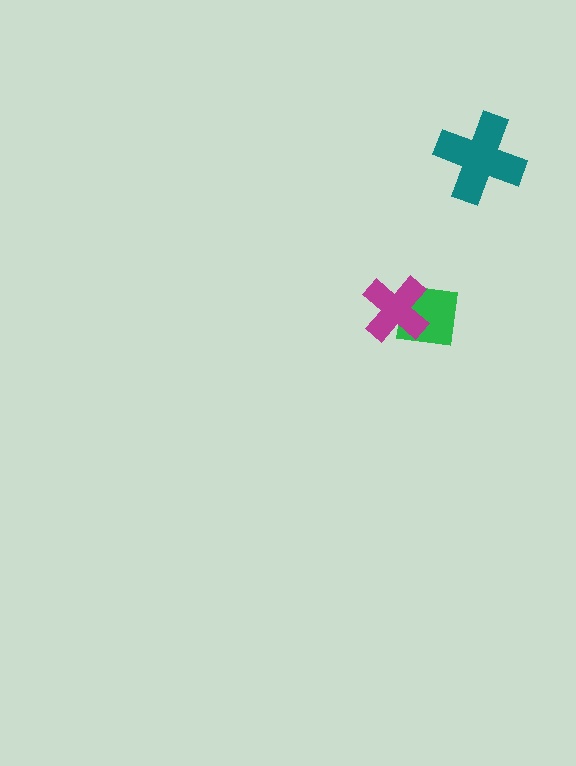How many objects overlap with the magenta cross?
1 object overlaps with the magenta cross.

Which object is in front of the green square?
The magenta cross is in front of the green square.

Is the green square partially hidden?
Yes, it is partially covered by another shape.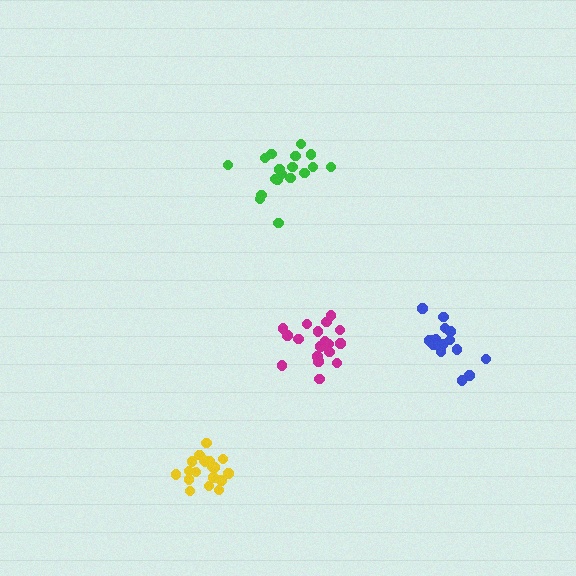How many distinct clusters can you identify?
There are 4 distinct clusters.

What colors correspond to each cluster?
The clusters are colored: blue, yellow, green, magenta.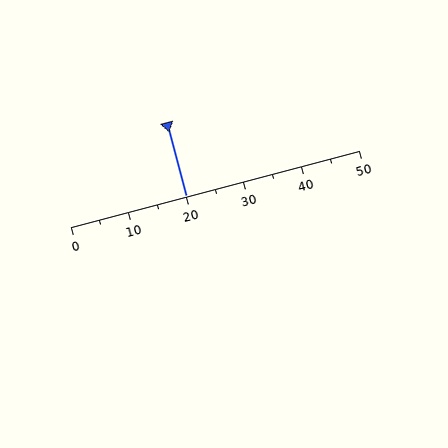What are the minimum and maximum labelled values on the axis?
The axis runs from 0 to 50.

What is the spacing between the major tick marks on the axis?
The major ticks are spaced 10 apart.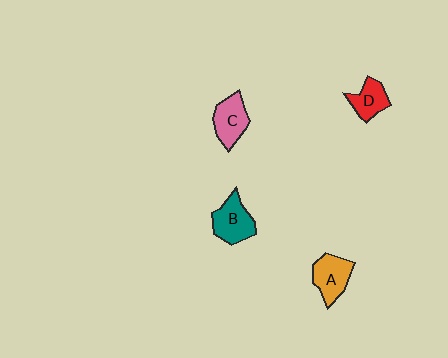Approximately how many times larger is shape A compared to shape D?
Approximately 1.3 times.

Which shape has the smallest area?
Shape D (red).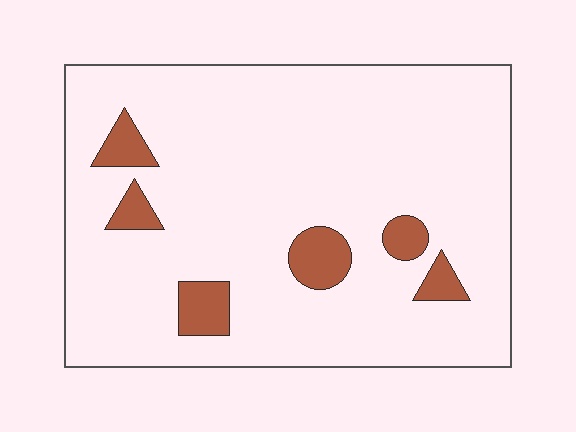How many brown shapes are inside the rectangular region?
6.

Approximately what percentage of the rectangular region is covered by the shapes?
Approximately 10%.